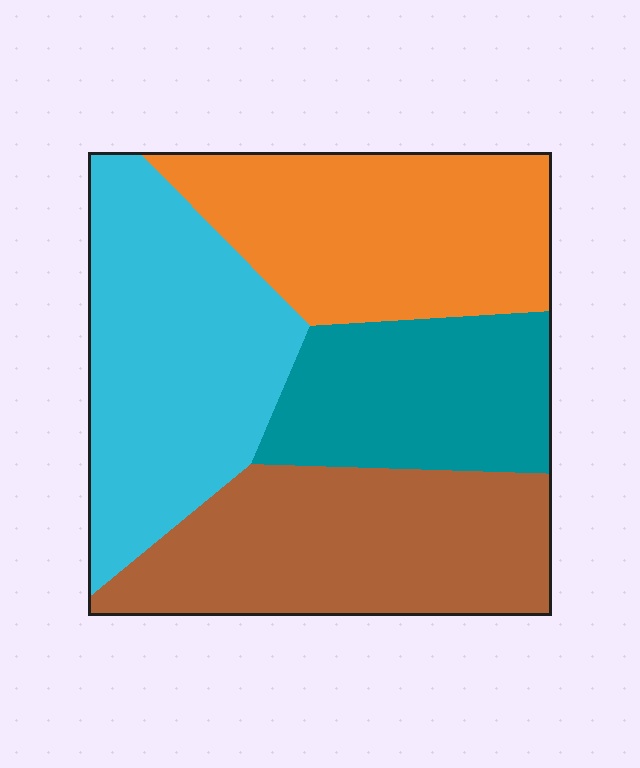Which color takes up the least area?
Teal, at roughly 20%.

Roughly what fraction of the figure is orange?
Orange covers roughly 25% of the figure.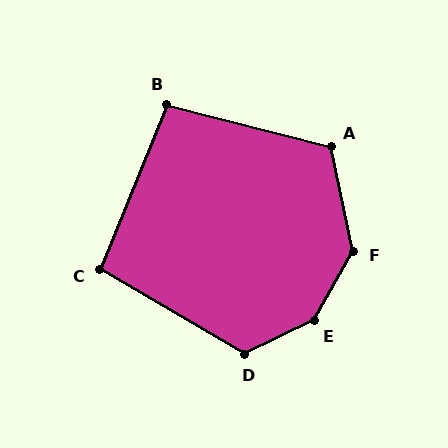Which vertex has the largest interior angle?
E, at approximately 145 degrees.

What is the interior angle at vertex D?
Approximately 124 degrees (obtuse).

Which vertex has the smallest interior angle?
B, at approximately 98 degrees.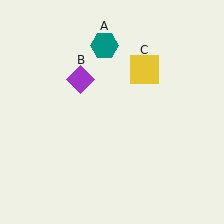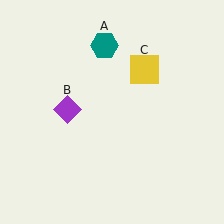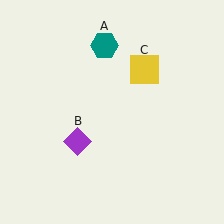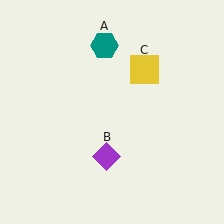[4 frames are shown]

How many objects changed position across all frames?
1 object changed position: purple diamond (object B).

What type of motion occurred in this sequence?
The purple diamond (object B) rotated counterclockwise around the center of the scene.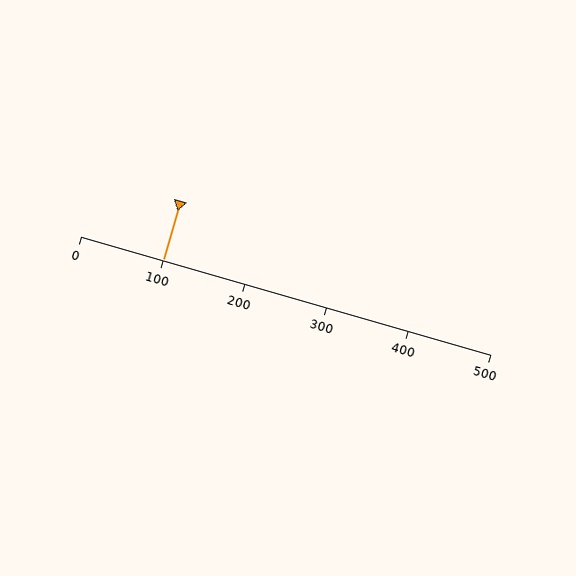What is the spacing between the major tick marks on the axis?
The major ticks are spaced 100 apart.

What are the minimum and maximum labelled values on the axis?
The axis runs from 0 to 500.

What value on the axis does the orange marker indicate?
The marker indicates approximately 100.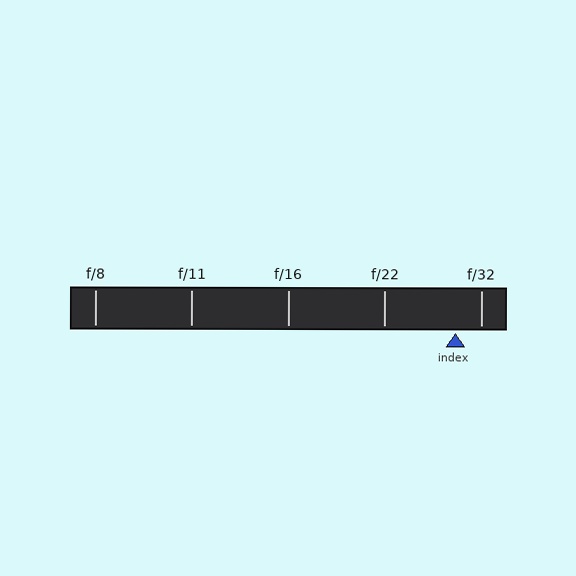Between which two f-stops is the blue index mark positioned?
The index mark is between f/22 and f/32.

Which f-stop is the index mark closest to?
The index mark is closest to f/32.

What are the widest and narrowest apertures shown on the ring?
The widest aperture shown is f/8 and the narrowest is f/32.